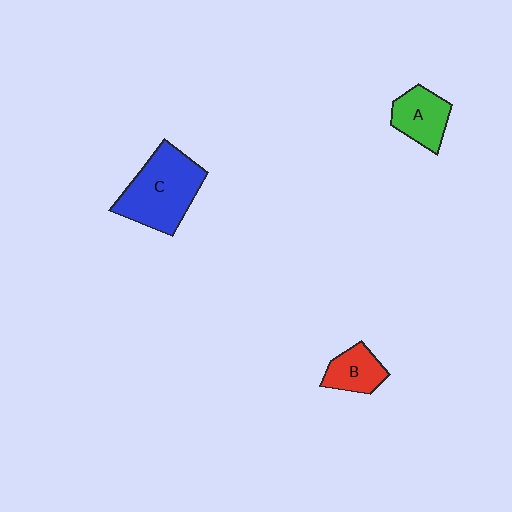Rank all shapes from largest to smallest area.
From largest to smallest: C (blue), A (green), B (red).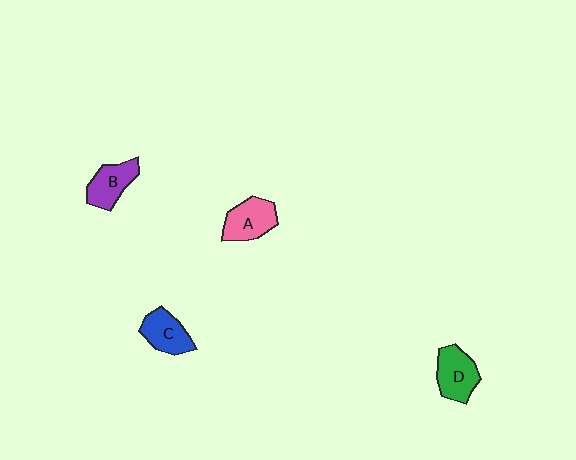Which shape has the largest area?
Shape D (green).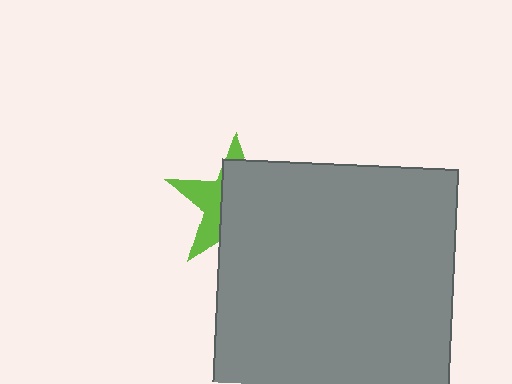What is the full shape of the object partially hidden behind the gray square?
The partially hidden object is a lime star.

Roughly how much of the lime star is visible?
A small part of it is visible (roughly 37%).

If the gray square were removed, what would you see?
You would see the complete lime star.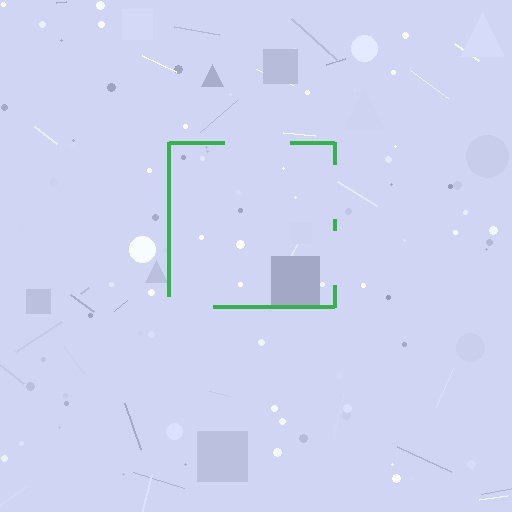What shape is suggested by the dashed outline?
The dashed outline suggests a square.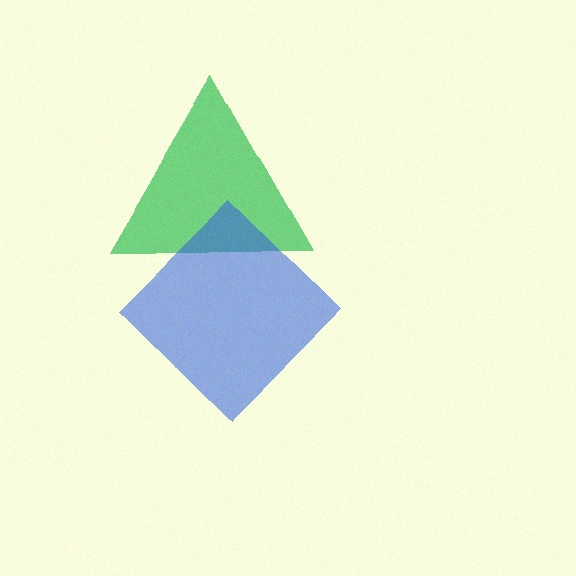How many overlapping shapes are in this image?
There are 2 overlapping shapes in the image.